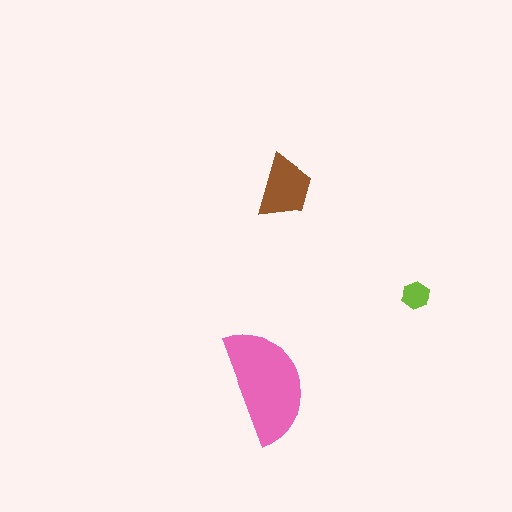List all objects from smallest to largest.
The lime hexagon, the brown trapezoid, the pink semicircle.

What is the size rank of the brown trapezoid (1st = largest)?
2nd.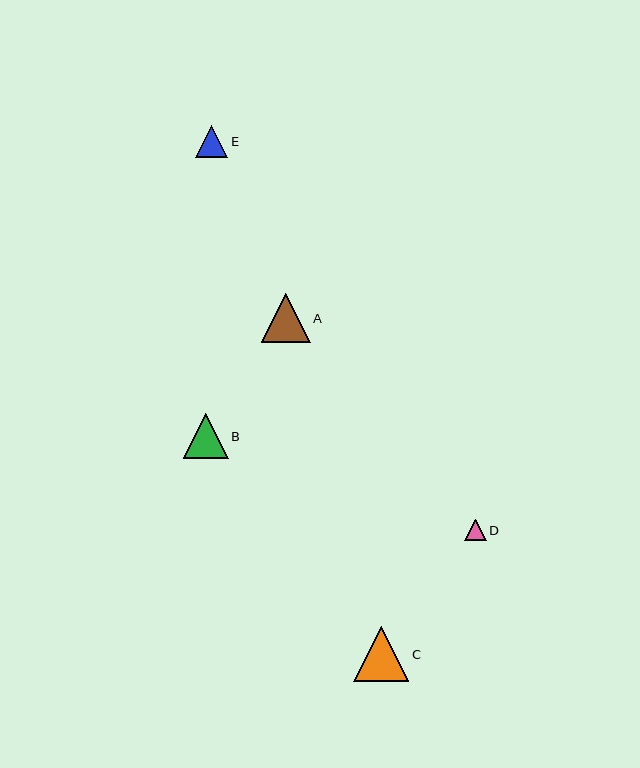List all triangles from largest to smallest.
From largest to smallest: C, A, B, E, D.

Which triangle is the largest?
Triangle C is the largest with a size of approximately 55 pixels.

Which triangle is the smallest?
Triangle D is the smallest with a size of approximately 21 pixels.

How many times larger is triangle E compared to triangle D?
Triangle E is approximately 1.5 times the size of triangle D.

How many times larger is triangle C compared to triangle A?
Triangle C is approximately 1.1 times the size of triangle A.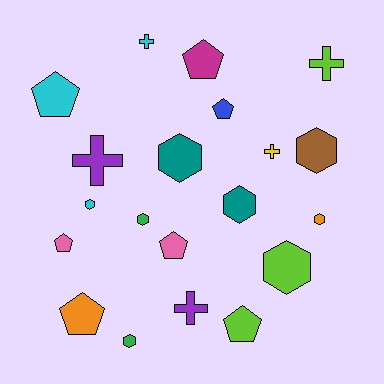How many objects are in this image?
There are 20 objects.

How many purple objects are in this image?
There are 2 purple objects.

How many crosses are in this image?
There are 5 crosses.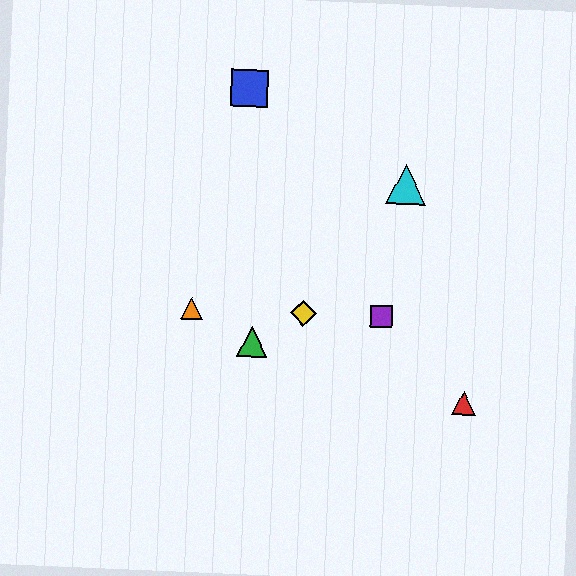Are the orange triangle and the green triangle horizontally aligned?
No, the orange triangle is at y≈308 and the green triangle is at y≈342.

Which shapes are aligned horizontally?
The yellow diamond, the purple square, the orange triangle are aligned horizontally.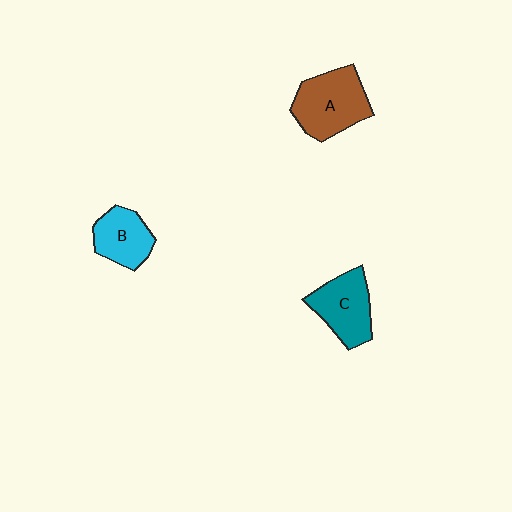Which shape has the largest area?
Shape A (brown).